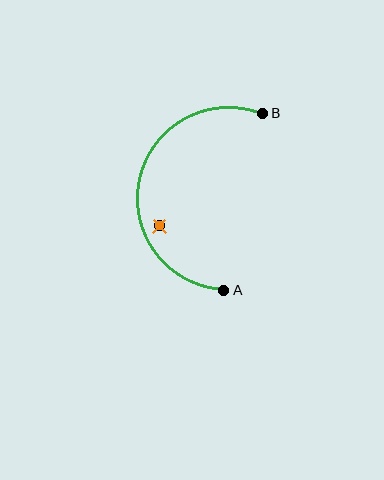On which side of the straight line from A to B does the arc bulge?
The arc bulges to the left of the straight line connecting A and B.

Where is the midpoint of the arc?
The arc midpoint is the point on the curve farthest from the straight line joining A and B. It sits to the left of that line.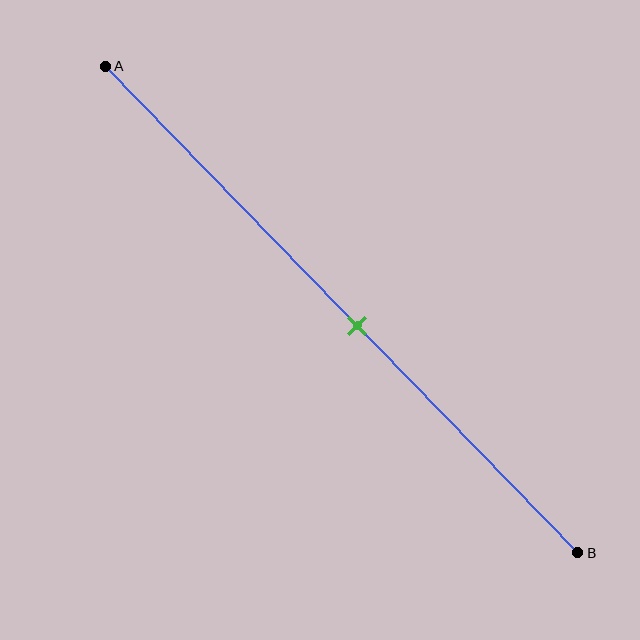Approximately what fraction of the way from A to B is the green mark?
The green mark is approximately 55% of the way from A to B.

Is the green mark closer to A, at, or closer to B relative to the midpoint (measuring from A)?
The green mark is closer to point B than the midpoint of segment AB.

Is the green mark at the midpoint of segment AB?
No, the mark is at about 55% from A, not at the 50% midpoint.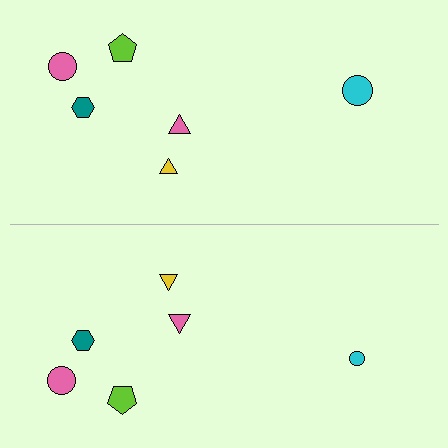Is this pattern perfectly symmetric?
No, the pattern is not perfectly symmetric. The cyan circle on the bottom side has a different size than its mirror counterpart.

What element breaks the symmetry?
The cyan circle on the bottom side has a different size than its mirror counterpart.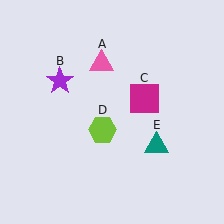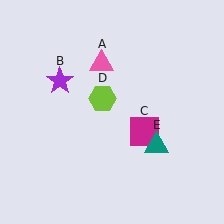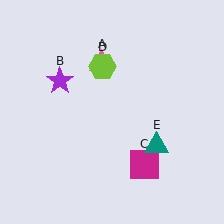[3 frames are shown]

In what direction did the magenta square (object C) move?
The magenta square (object C) moved down.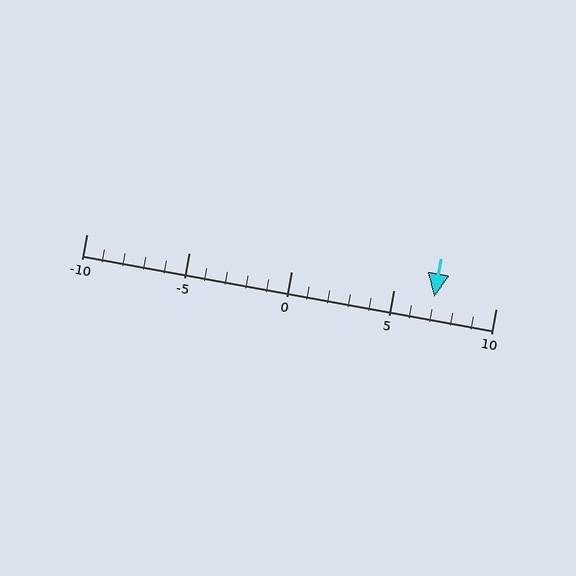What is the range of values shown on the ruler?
The ruler shows values from -10 to 10.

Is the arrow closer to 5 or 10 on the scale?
The arrow is closer to 5.